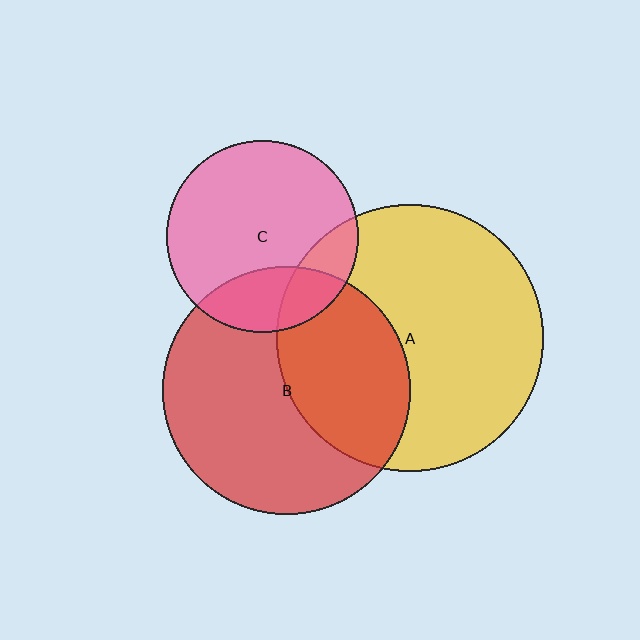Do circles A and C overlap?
Yes.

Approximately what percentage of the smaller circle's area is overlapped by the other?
Approximately 15%.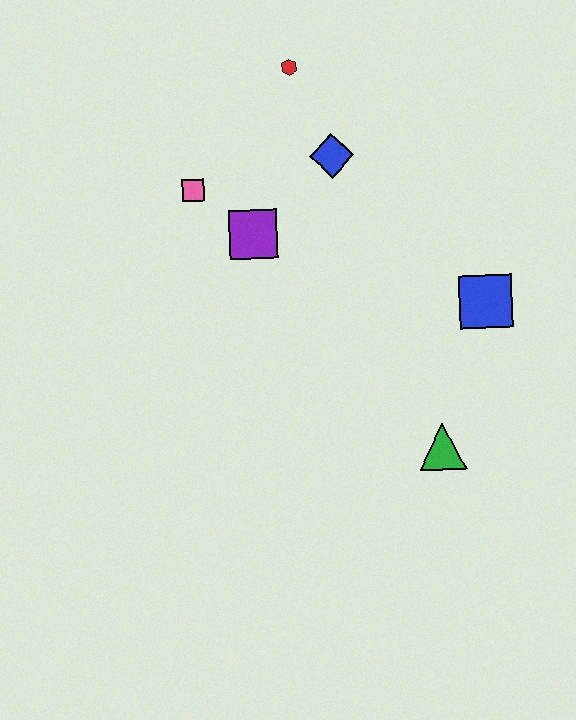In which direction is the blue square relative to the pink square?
The blue square is to the right of the pink square.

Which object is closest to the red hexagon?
The blue diamond is closest to the red hexagon.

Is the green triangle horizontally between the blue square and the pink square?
Yes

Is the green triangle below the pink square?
Yes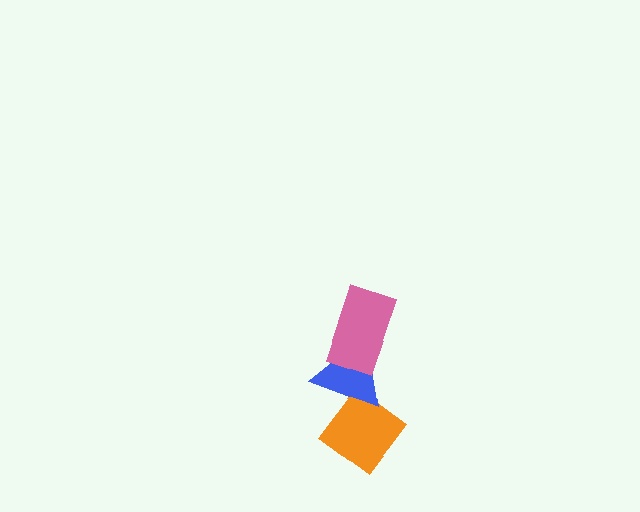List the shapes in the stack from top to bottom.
From top to bottom: the pink rectangle, the blue triangle, the orange diamond.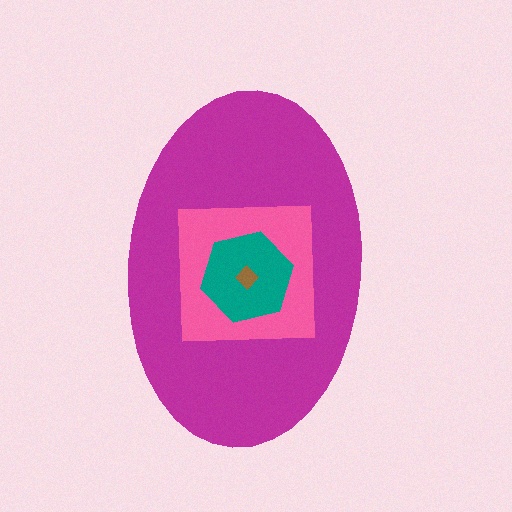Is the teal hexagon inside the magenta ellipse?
Yes.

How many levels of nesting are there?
4.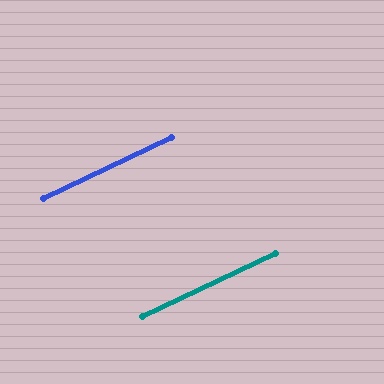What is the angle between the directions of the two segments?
Approximately 0 degrees.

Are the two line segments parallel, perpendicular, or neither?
Parallel — their directions differ by only 0.4°.